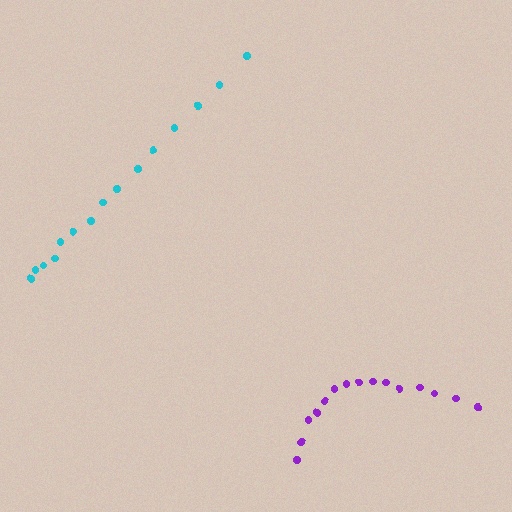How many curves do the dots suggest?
There are 2 distinct paths.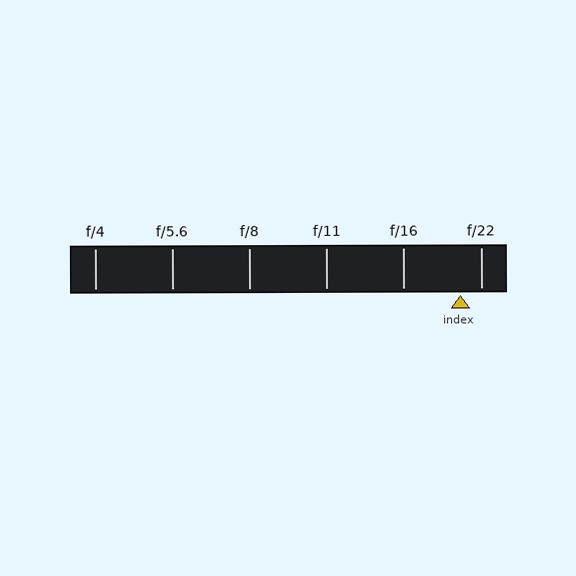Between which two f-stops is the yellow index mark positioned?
The index mark is between f/16 and f/22.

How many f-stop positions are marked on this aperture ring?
There are 6 f-stop positions marked.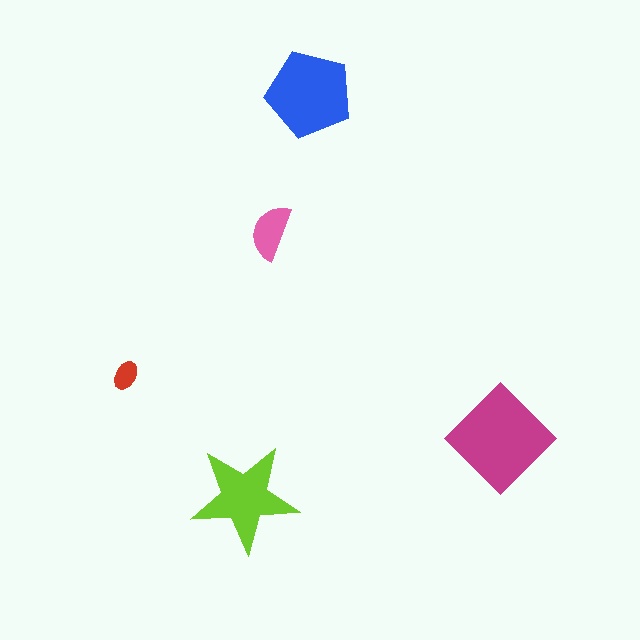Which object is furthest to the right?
The magenta diamond is rightmost.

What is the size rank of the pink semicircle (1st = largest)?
4th.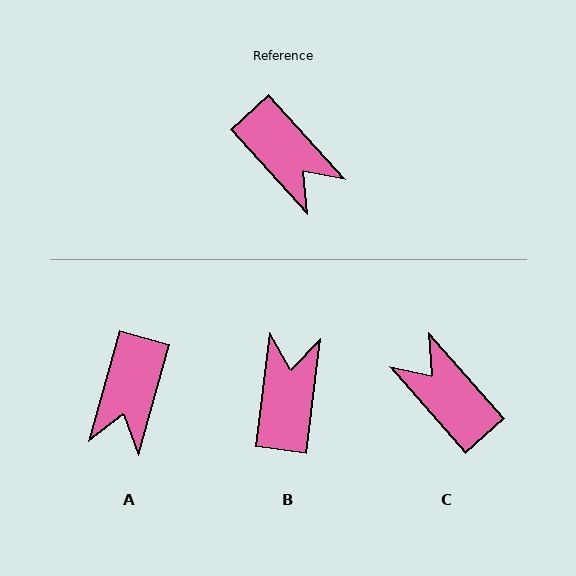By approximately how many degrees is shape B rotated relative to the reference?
Approximately 131 degrees counter-clockwise.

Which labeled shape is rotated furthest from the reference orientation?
C, about 179 degrees away.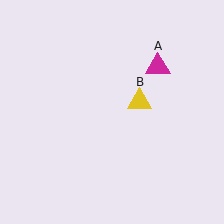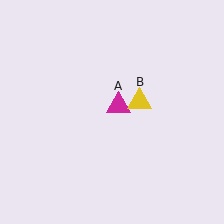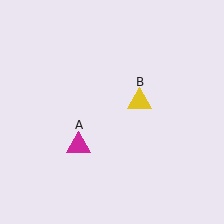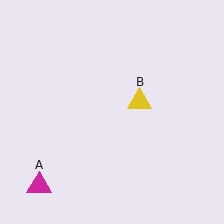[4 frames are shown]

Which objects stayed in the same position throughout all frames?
Yellow triangle (object B) remained stationary.